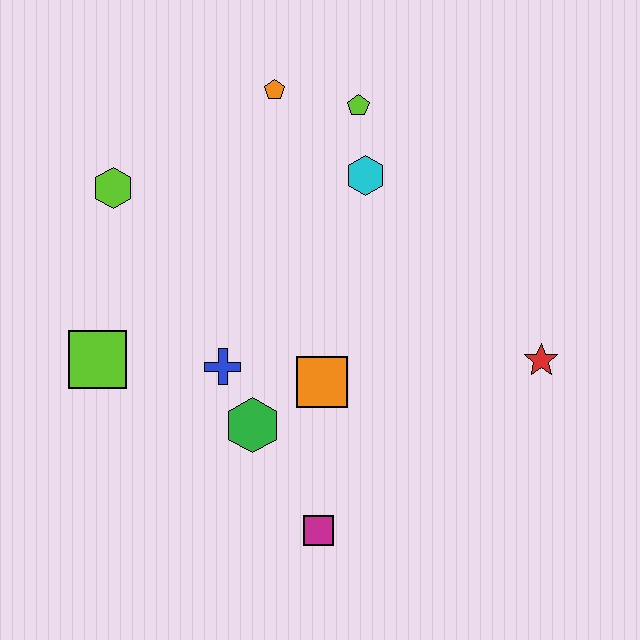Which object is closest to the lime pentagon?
The cyan hexagon is closest to the lime pentagon.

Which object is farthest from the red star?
The lime hexagon is farthest from the red star.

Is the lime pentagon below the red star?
No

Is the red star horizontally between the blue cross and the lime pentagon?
No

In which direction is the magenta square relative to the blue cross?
The magenta square is below the blue cross.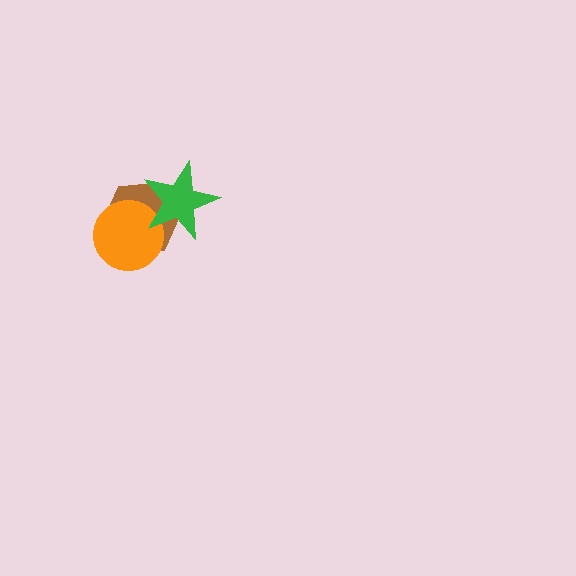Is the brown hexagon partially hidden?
Yes, it is partially covered by another shape.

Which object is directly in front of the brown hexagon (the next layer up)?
The orange circle is directly in front of the brown hexagon.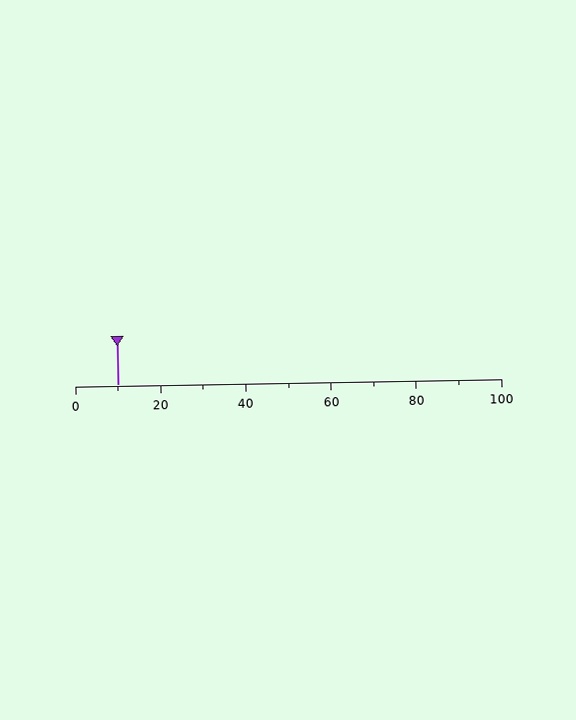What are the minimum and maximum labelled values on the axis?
The axis runs from 0 to 100.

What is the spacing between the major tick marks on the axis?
The major ticks are spaced 20 apart.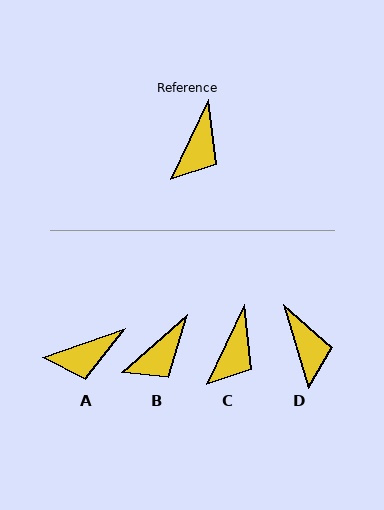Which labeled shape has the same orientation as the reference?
C.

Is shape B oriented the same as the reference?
No, it is off by about 24 degrees.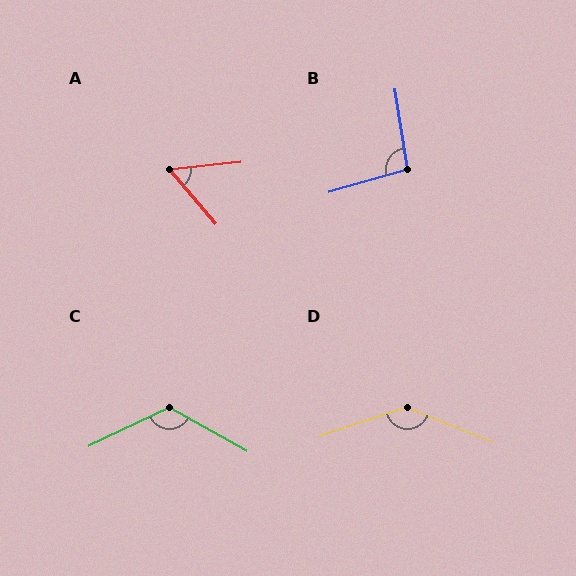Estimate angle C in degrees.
Approximately 125 degrees.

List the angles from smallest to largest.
A (55°), B (98°), C (125°), D (140°).